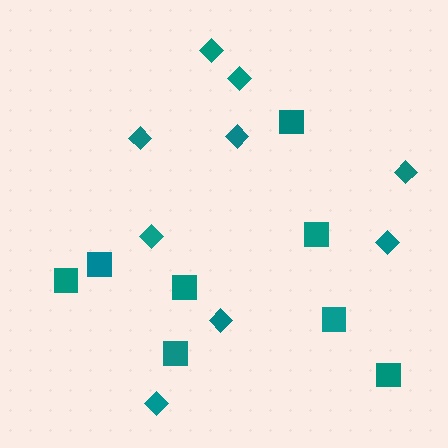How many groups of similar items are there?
There are 2 groups: one group of diamonds (9) and one group of squares (8).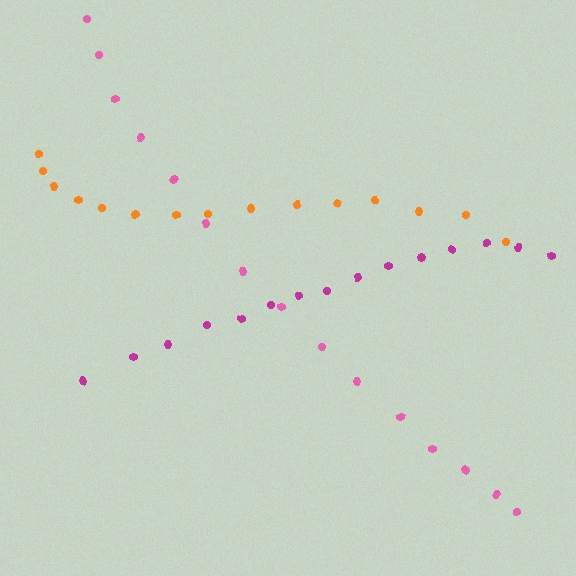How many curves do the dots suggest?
There are 3 distinct paths.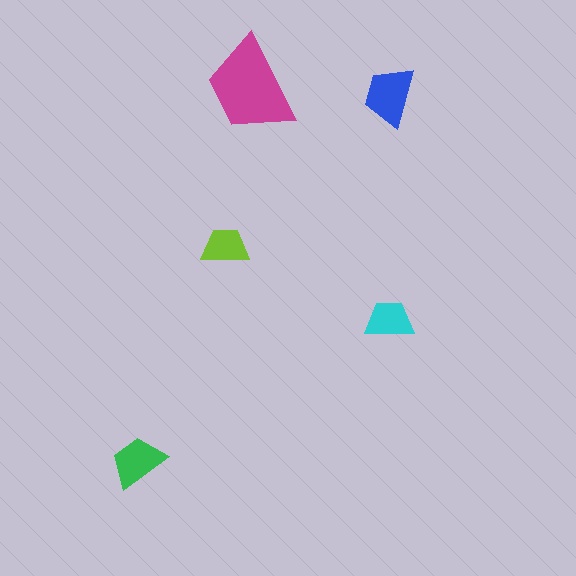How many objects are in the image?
There are 5 objects in the image.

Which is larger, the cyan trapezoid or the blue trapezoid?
The blue one.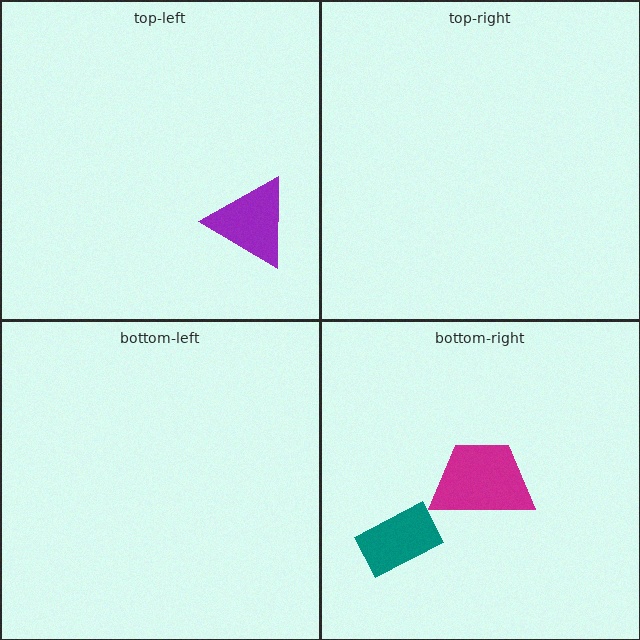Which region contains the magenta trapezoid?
The bottom-right region.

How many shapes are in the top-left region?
1.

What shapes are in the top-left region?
The purple triangle.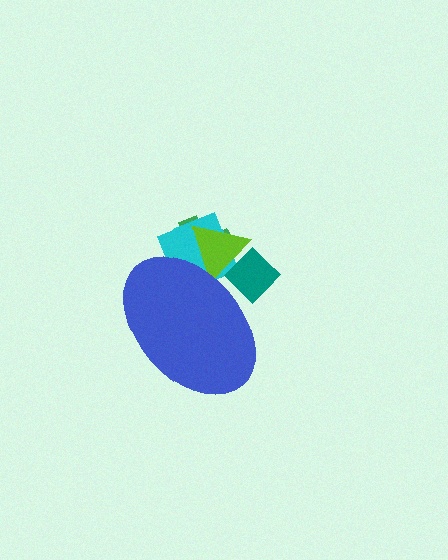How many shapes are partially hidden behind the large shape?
4 shapes are partially hidden.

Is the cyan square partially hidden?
Yes, the cyan square is partially hidden behind the blue ellipse.